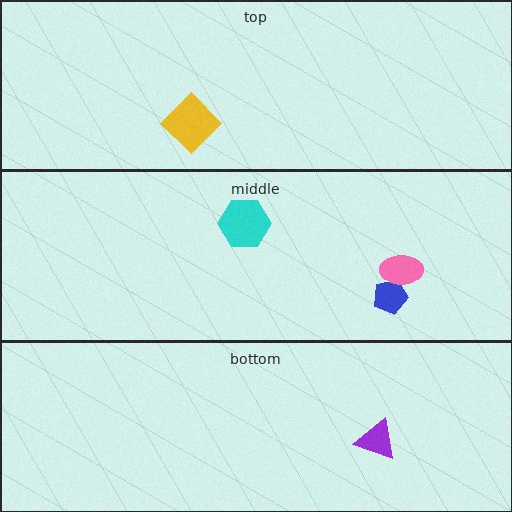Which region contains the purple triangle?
The bottom region.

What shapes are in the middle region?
The blue pentagon, the pink ellipse, the cyan hexagon.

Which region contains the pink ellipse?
The middle region.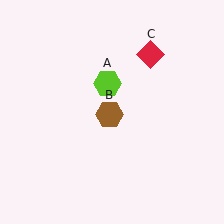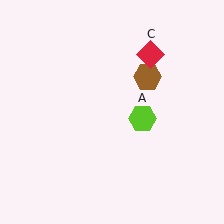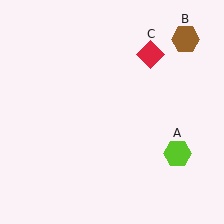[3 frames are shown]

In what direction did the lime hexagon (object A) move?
The lime hexagon (object A) moved down and to the right.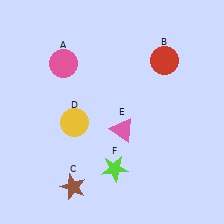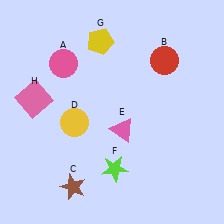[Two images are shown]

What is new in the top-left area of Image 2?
A yellow pentagon (G) was added in the top-left area of Image 2.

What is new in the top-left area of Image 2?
A pink square (H) was added in the top-left area of Image 2.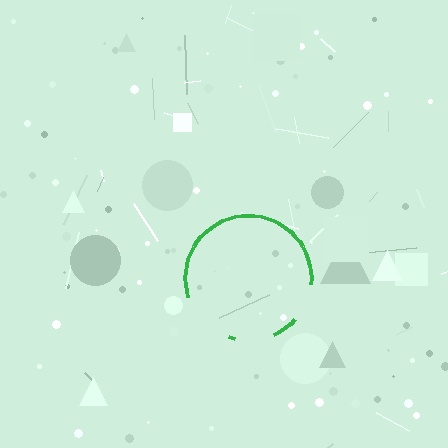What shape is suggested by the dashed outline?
The dashed outline suggests a circle.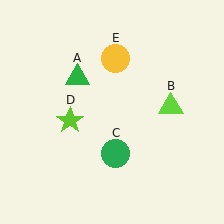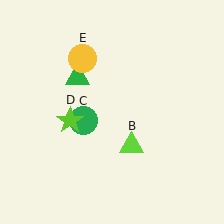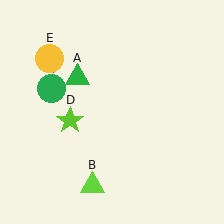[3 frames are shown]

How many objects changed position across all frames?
3 objects changed position: lime triangle (object B), green circle (object C), yellow circle (object E).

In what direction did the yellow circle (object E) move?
The yellow circle (object E) moved left.